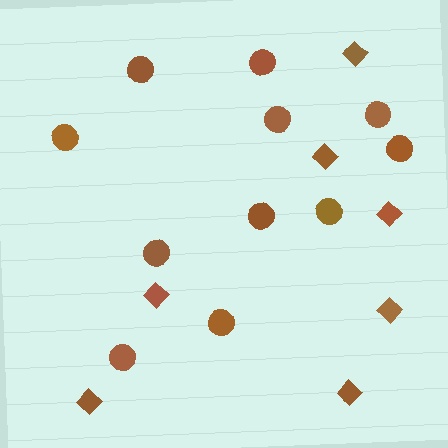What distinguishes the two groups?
There are 2 groups: one group of circles (11) and one group of diamonds (7).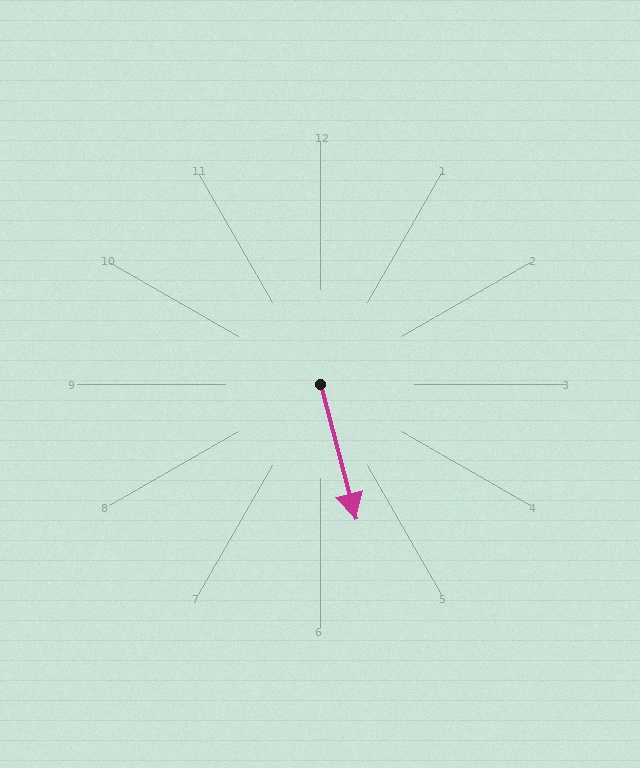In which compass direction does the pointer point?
South.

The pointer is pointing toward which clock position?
Roughly 6 o'clock.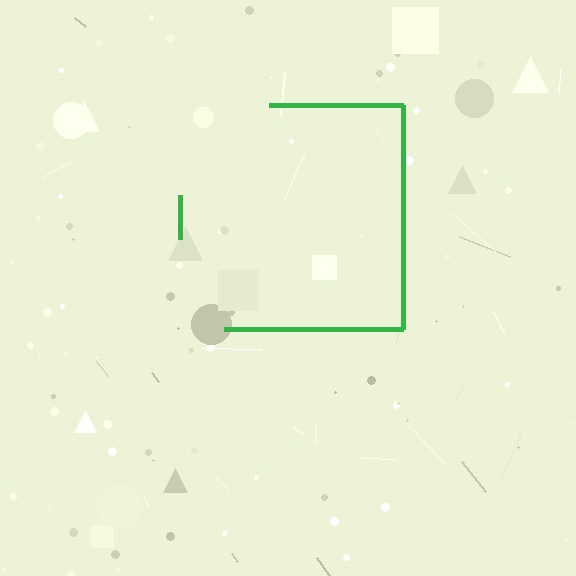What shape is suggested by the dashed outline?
The dashed outline suggests a square.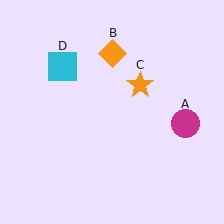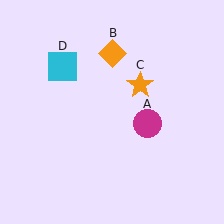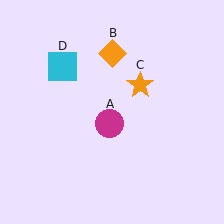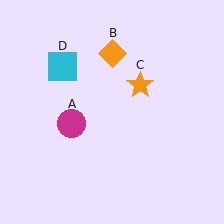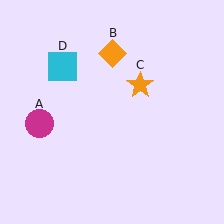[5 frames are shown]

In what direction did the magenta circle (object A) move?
The magenta circle (object A) moved left.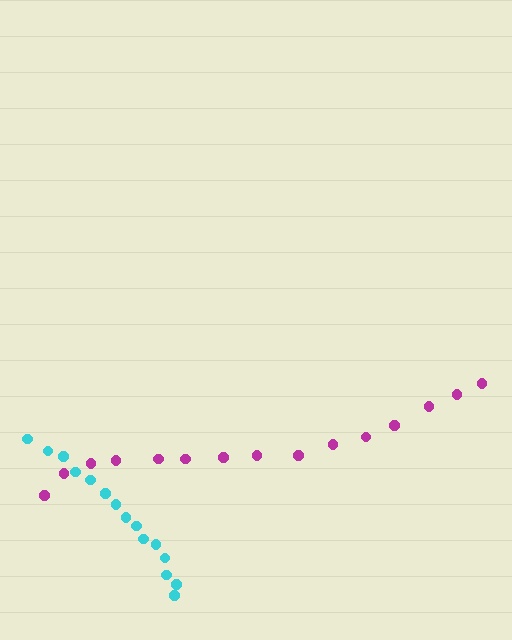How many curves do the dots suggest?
There are 2 distinct paths.